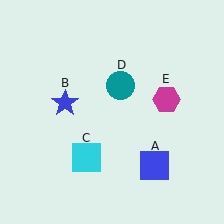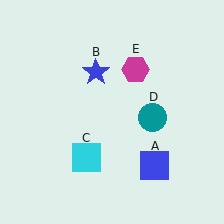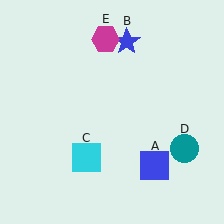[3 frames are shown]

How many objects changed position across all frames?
3 objects changed position: blue star (object B), teal circle (object D), magenta hexagon (object E).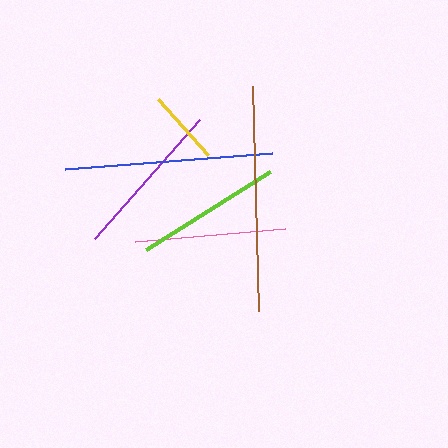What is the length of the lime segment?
The lime segment is approximately 146 pixels long.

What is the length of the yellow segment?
The yellow segment is approximately 75 pixels long.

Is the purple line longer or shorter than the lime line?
The purple line is longer than the lime line.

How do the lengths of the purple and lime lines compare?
The purple and lime lines are approximately the same length.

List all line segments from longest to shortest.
From longest to shortest: brown, blue, purple, pink, lime, yellow.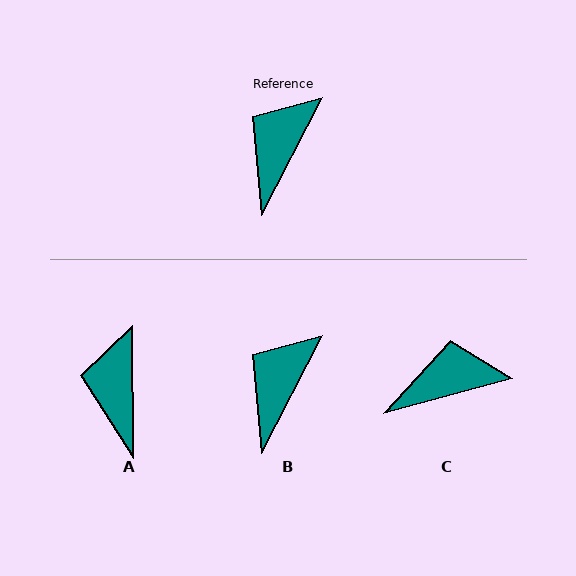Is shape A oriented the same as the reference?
No, it is off by about 28 degrees.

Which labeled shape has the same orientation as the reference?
B.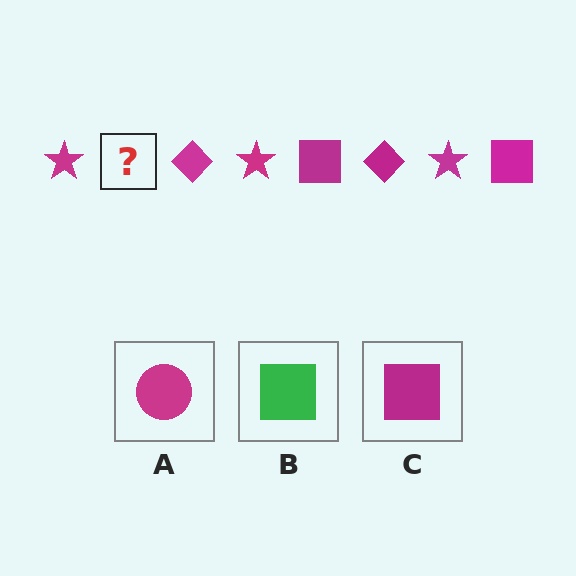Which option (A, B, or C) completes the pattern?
C.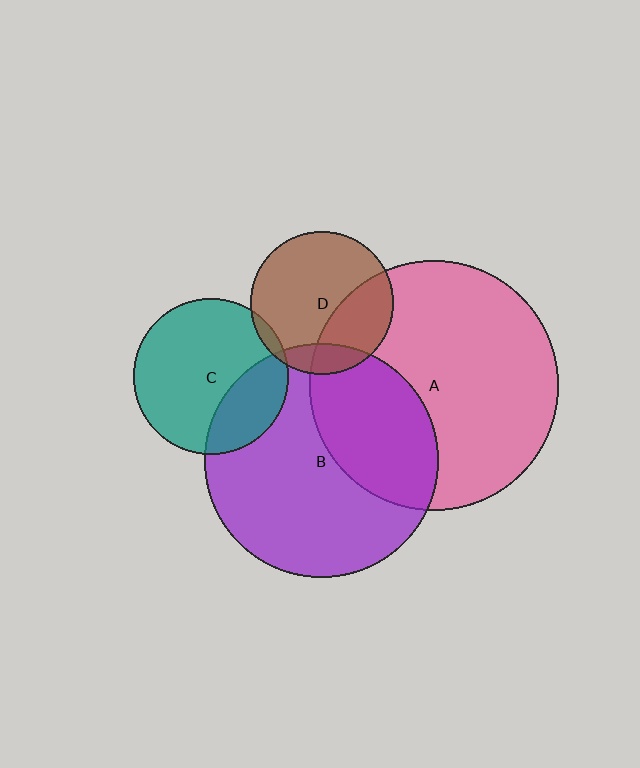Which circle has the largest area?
Circle A (pink).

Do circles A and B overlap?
Yes.